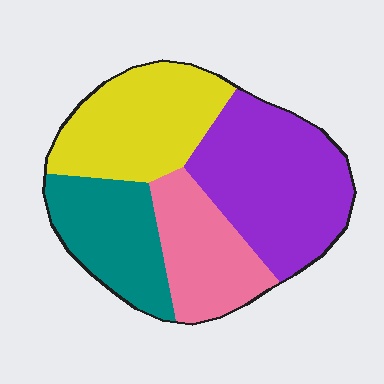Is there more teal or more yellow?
Yellow.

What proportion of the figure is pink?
Pink covers roughly 20% of the figure.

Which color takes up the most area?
Purple, at roughly 35%.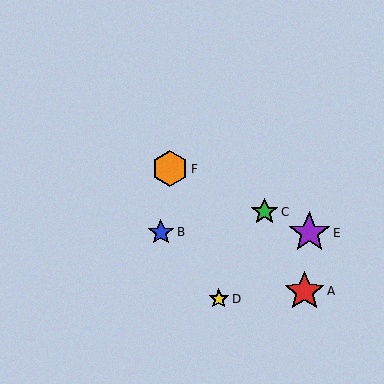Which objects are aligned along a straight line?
Objects C, E, F are aligned along a straight line.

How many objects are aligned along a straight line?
3 objects (C, E, F) are aligned along a straight line.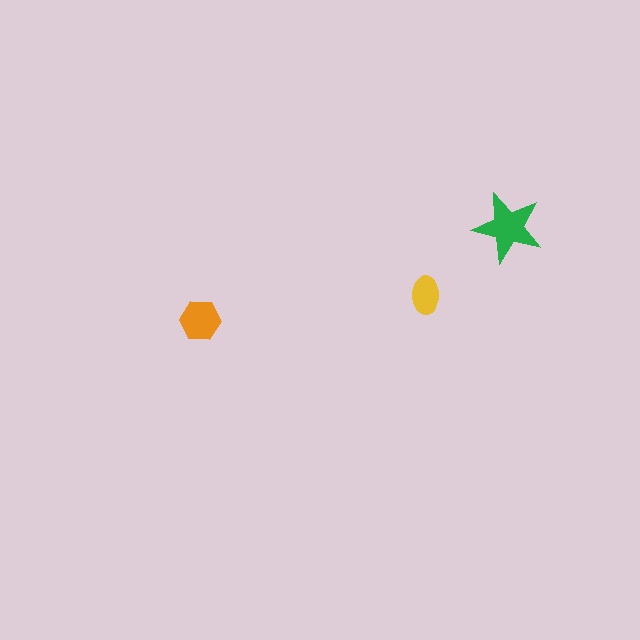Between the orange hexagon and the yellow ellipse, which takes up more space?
The orange hexagon.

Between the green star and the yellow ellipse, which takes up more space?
The green star.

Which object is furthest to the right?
The green star is rightmost.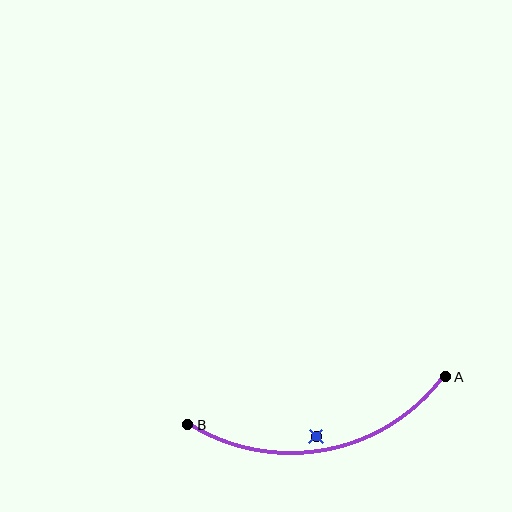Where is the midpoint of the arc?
The arc midpoint is the point on the curve farthest from the straight line joining A and B. It sits below that line.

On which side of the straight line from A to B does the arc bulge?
The arc bulges below the straight line connecting A and B.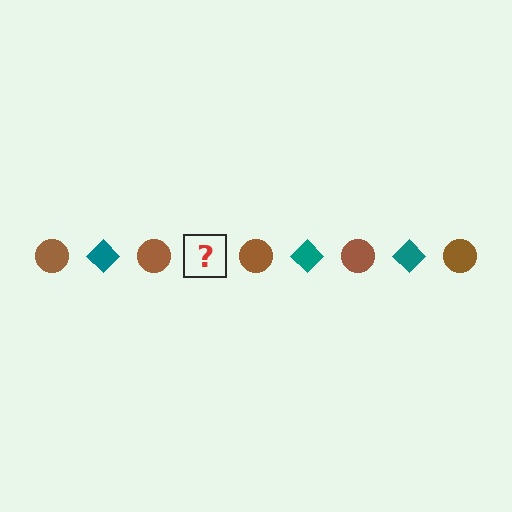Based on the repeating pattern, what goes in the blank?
The blank should be a teal diamond.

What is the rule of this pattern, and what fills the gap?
The rule is that the pattern alternates between brown circle and teal diamond. The gap should be filled with a teal diamond.